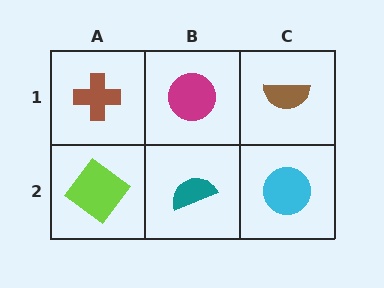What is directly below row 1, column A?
A lime diamond.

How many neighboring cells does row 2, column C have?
2.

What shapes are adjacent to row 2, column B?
A magenta circle (row 1, column B), a lime diamond (row 2, column A), a cyan circle (row 2, column C).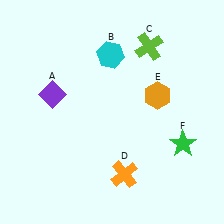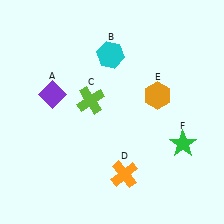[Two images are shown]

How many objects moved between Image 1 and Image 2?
1 object moved between the two images.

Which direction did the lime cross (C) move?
The lime cross (C) moved left.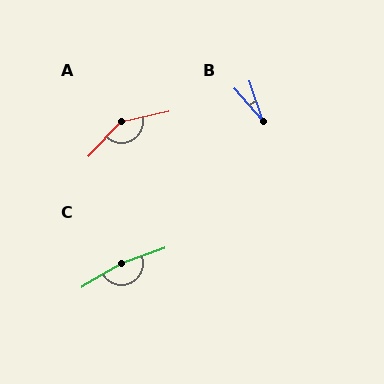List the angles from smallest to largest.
B (22°), A (146°), C (169°).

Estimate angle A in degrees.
Approximately 146 degrees.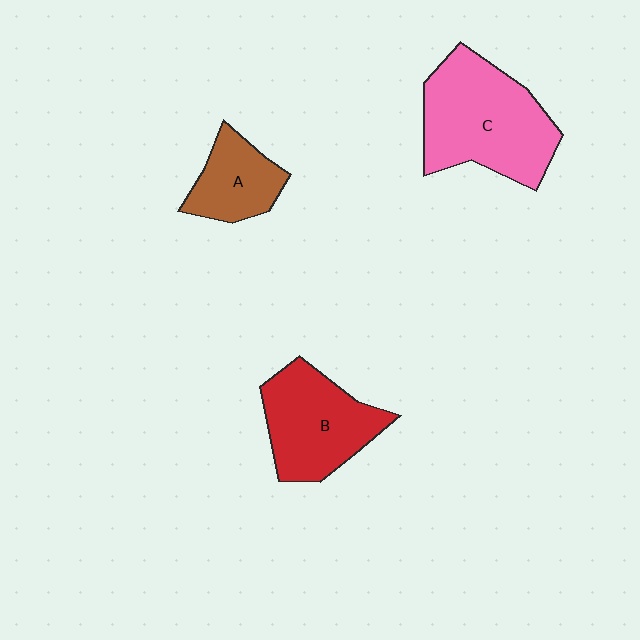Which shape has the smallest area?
Shape A (brown).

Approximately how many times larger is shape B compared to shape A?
Approximately 1.6 times.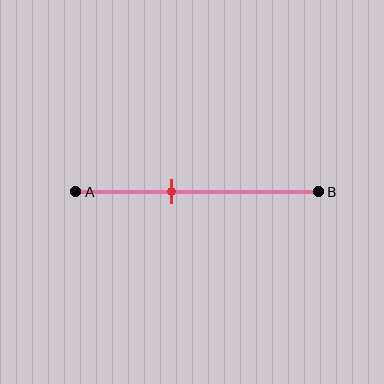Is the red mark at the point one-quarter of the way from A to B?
No, the mark is at about 40% from A, not at the 25% one-quarter point.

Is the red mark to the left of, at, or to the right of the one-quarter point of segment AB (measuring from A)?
The red mark is to the right of the one-quarter point of segment AB.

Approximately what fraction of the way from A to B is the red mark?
The red mark is approximately 40% of the way from A to B.